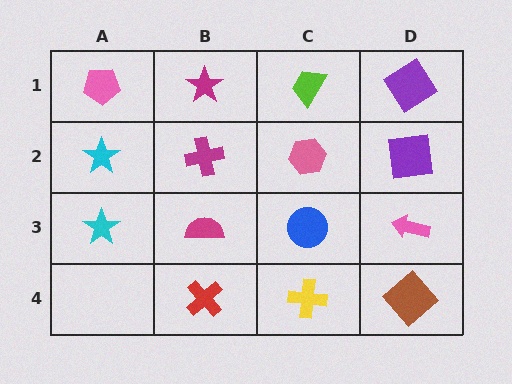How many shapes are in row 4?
3 shapes.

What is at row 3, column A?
A cyan star.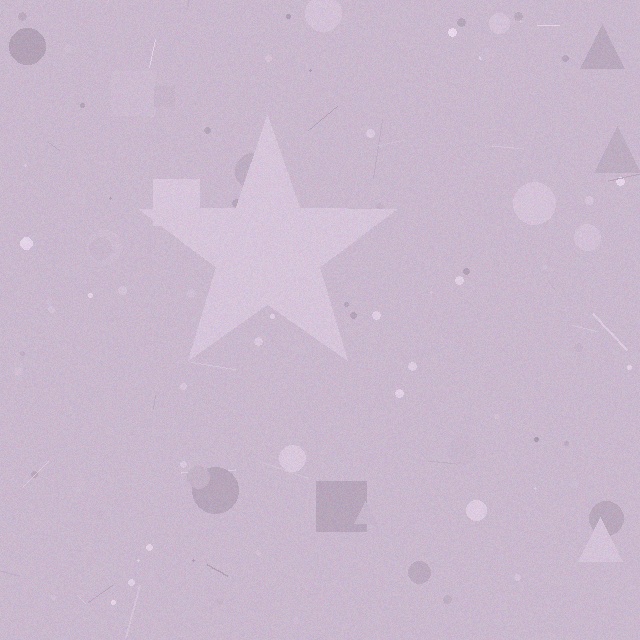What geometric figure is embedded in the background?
A star is embedded in the background.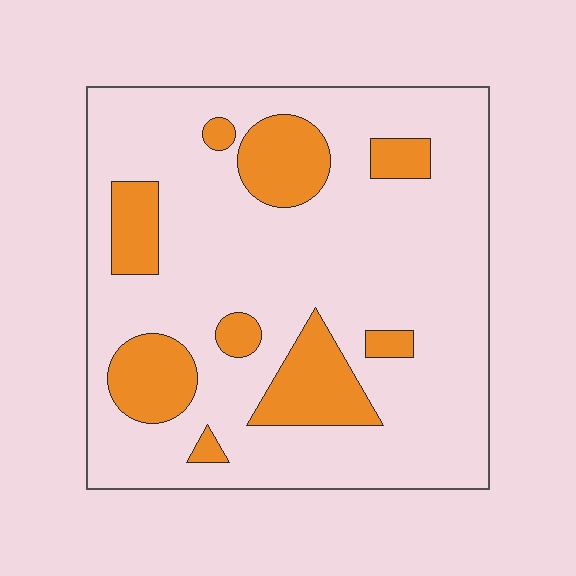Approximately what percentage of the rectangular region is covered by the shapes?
Approximately 20%.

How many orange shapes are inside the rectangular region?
9.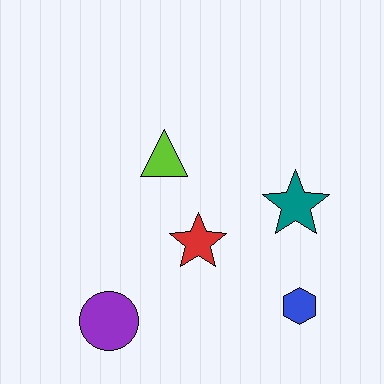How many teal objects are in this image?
There is 1 teal object.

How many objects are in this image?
There are 5 objects.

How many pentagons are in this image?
There are no pentagons.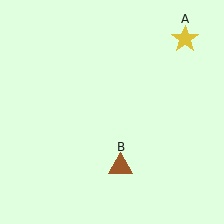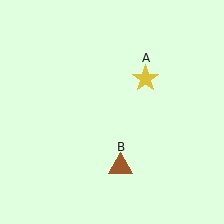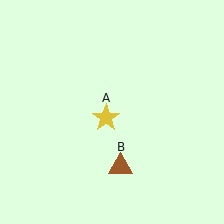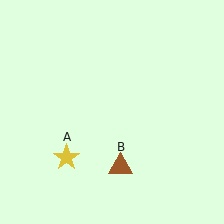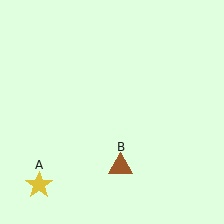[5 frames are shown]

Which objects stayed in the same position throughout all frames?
Brown triangle (object B) remained stationary.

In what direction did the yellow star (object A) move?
The yellow star (object A) moved down and to the left.